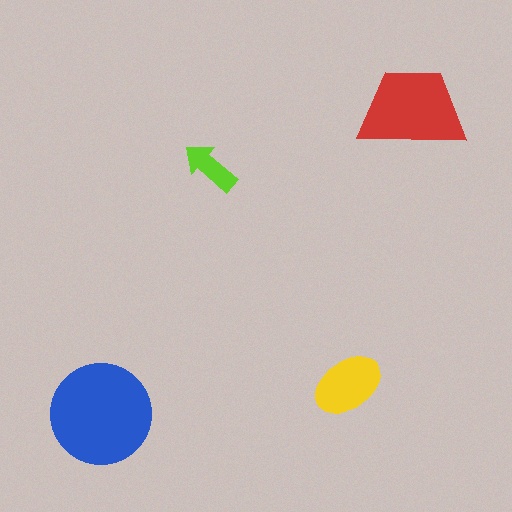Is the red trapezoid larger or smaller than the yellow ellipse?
Larger.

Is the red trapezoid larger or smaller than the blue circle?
Smaller.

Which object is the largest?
The blue circle.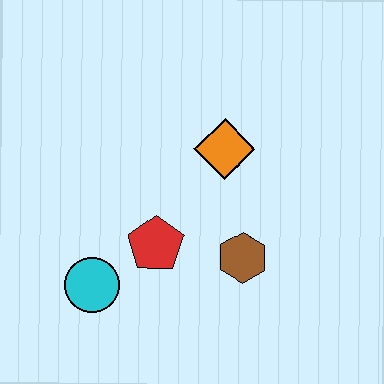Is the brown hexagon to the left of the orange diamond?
No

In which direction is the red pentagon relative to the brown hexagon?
The red pentagon is to the left of the brown hexagon.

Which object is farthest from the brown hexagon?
The cyan circle is farthest from the brown hexagon.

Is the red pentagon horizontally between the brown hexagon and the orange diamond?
No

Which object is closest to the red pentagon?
The cyan circle is closest to the red pentagon.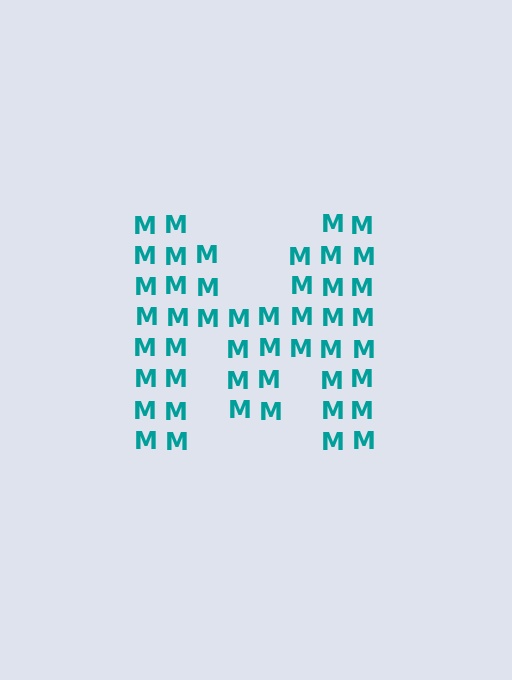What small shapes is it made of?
It is made of small letter M's.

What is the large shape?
The large shape is the letter M.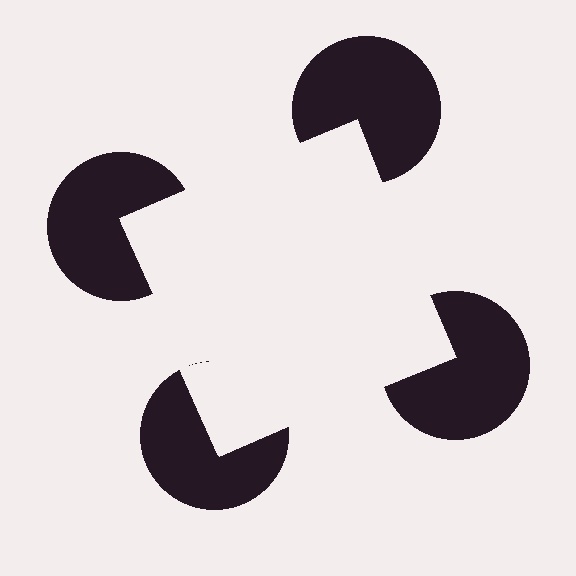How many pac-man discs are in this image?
There are 4 — one at each vertex of the illusory square.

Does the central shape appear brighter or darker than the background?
It typically appears slightly brighter than the background, even though no actual brightness change is drawn.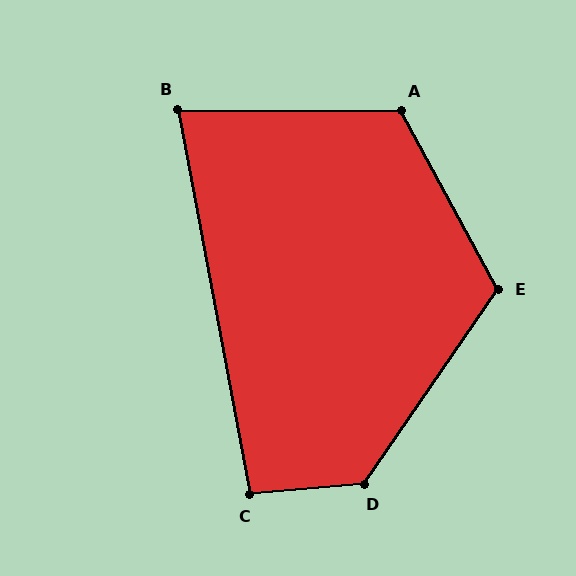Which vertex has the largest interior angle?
D, at approximately 130 degrees.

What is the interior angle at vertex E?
Approximately 117 degrees (obtuse).